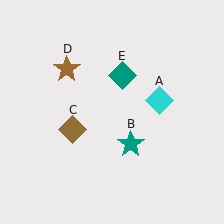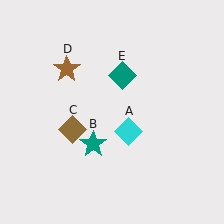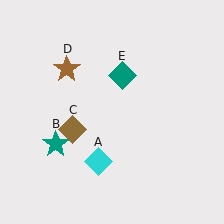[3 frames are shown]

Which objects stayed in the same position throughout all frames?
Brown diamond (object C) and brown star (object D) and teal diamond (object E) remained stationary.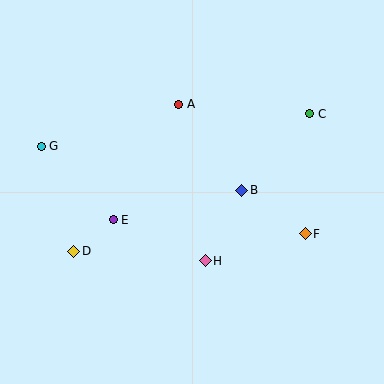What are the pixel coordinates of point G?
Point G is at (41, 146).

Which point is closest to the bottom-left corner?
Point D is closest to the bottom-left corner.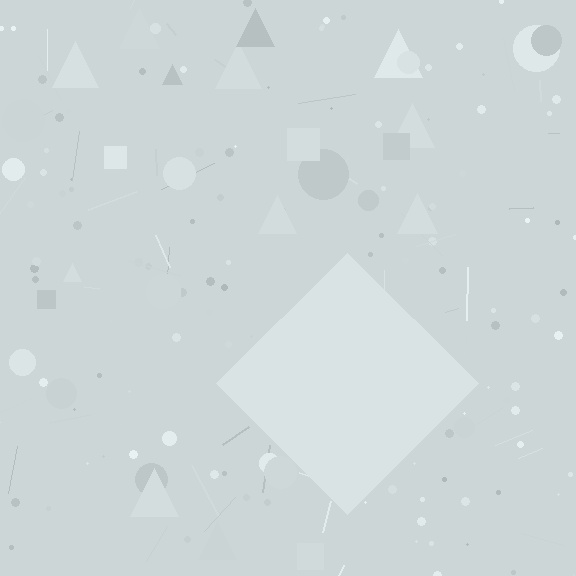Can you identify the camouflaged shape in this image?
The camouflaged shape is a diamond.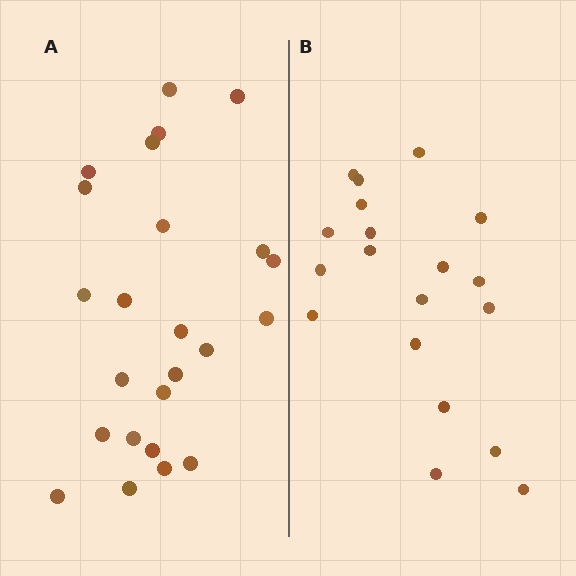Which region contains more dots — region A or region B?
Region A (the left region) has more dots.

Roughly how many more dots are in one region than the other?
Region A has about 5 more dots than region B.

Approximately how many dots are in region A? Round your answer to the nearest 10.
About 20 dots. (The exact count is 24, which rounds to 20.)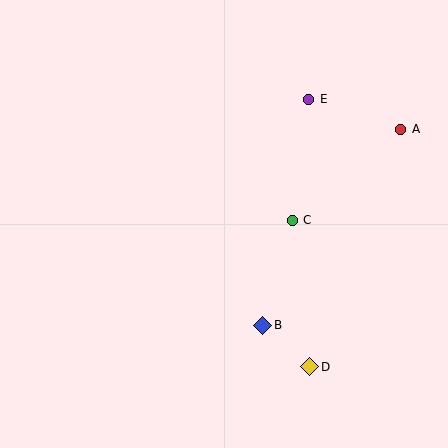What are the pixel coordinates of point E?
Point E is at (309, 99).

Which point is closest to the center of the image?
Point C at (292, 220) is closest to the center.